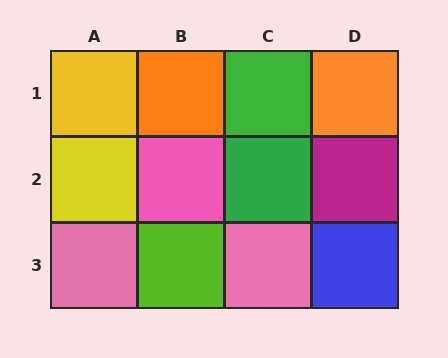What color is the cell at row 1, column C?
Green.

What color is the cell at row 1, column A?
Yellow.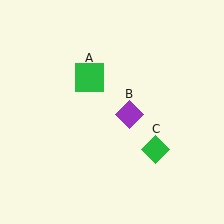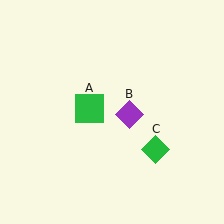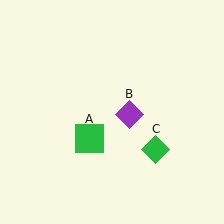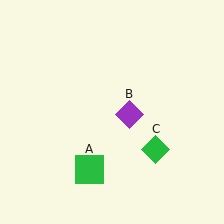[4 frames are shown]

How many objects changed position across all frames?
1 object changed position: green square (object A).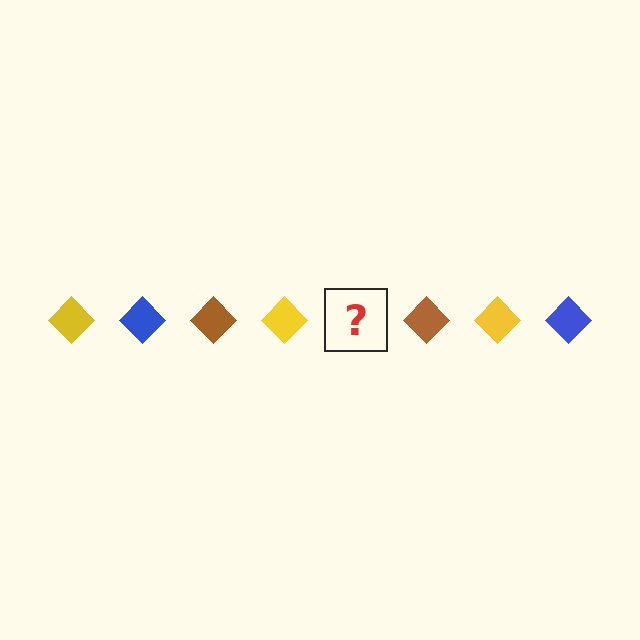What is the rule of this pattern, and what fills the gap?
The rule is that the pattern cycles through yellow, blue, brown diamonds. The gap should be filled with a blue diamond.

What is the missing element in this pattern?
The missing element is a blue diamond.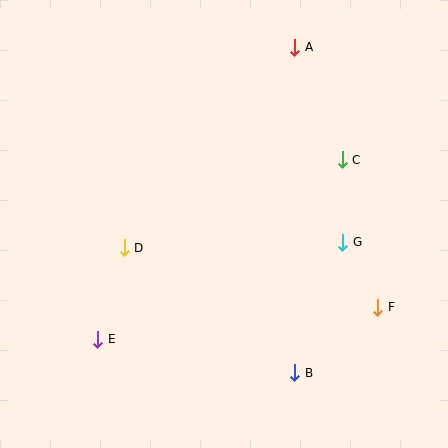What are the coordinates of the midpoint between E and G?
The midpoint between E and G is at (220, 291).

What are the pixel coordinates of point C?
Point C is at (342, 160).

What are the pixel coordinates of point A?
Point A is at (295, 47).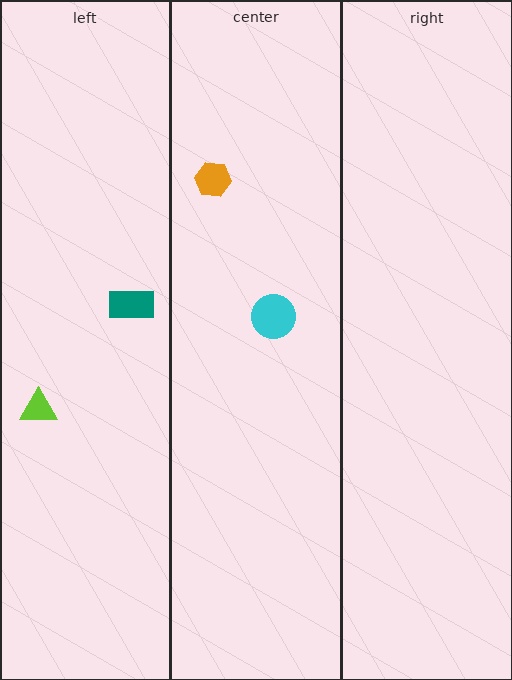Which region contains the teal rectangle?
The left region.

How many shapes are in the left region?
2.